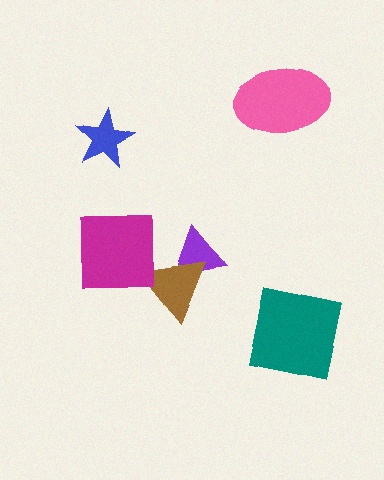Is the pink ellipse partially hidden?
No, no other shape covers it.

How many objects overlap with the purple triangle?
1 object overlaps with the purple triangle.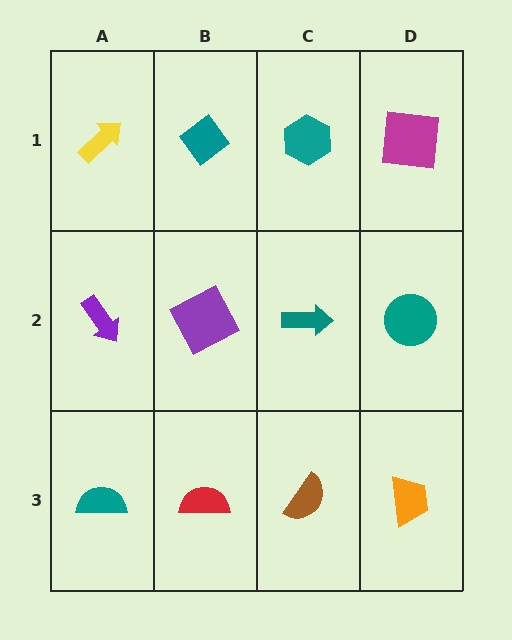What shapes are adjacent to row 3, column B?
A purple square (row 2, column B), a teal semicircle (row 3, column A), a brown semicircle (row 3, column C).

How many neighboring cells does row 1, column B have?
3.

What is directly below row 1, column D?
A teal circle.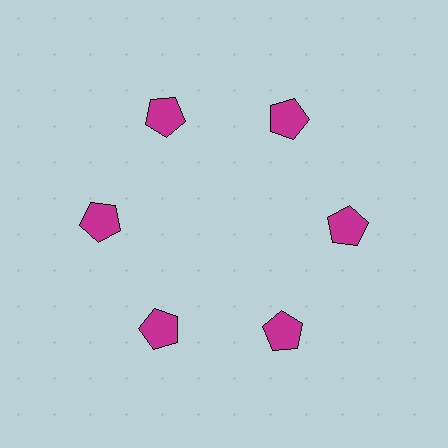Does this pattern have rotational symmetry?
Yes, this pattern has 6-fold rotational symmetry. It looks the same after rotating 60 degrees around the center.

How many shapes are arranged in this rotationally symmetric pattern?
There are 6 shapes, arranged in 6 groups of 1.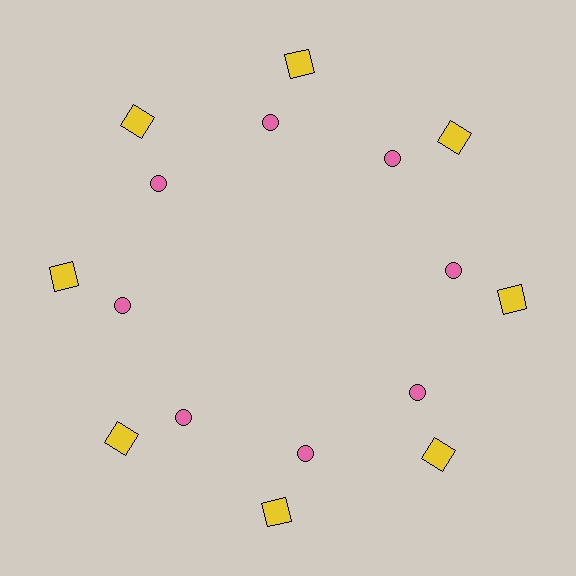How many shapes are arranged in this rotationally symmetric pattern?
There are 16 shapes, arranged in 8 groups of 2.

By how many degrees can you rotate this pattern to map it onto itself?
The pattern maps onto itself every 45 degrees of rotation.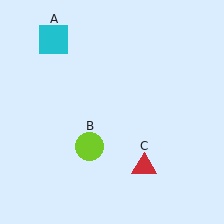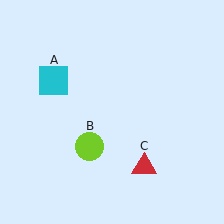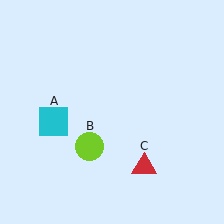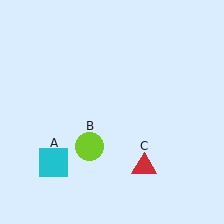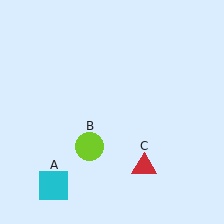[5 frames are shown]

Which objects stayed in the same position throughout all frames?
Lime circle (object B) and red triangle (object C) remained stationary.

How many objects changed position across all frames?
1 object changed position: cyan square (object A).